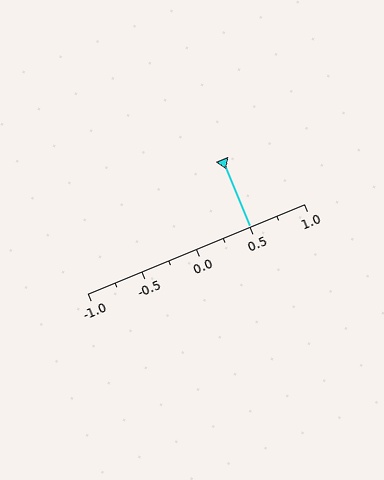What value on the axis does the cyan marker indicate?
The marker indicates approximately 0.5.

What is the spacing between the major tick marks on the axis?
The major ticks are spaced 0.5 apart.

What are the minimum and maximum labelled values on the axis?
The axis runs from -1.0 to 1.0.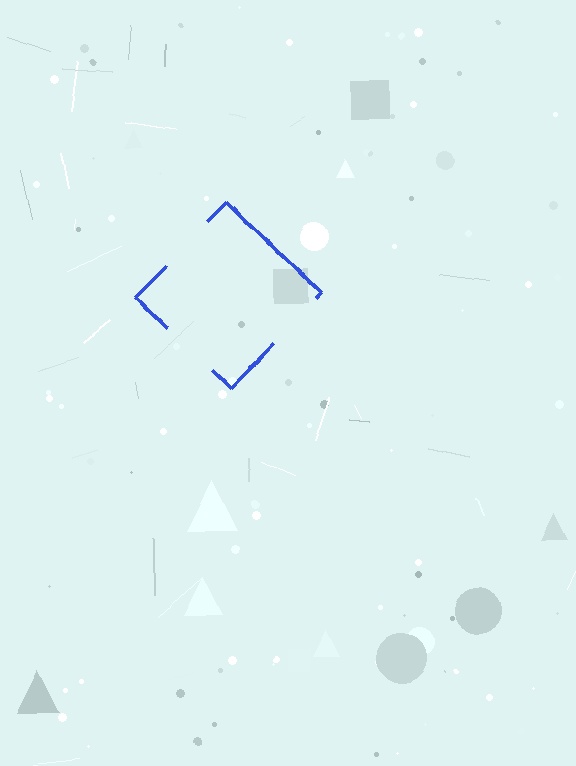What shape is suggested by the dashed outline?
The dashed outline suggests a diamond.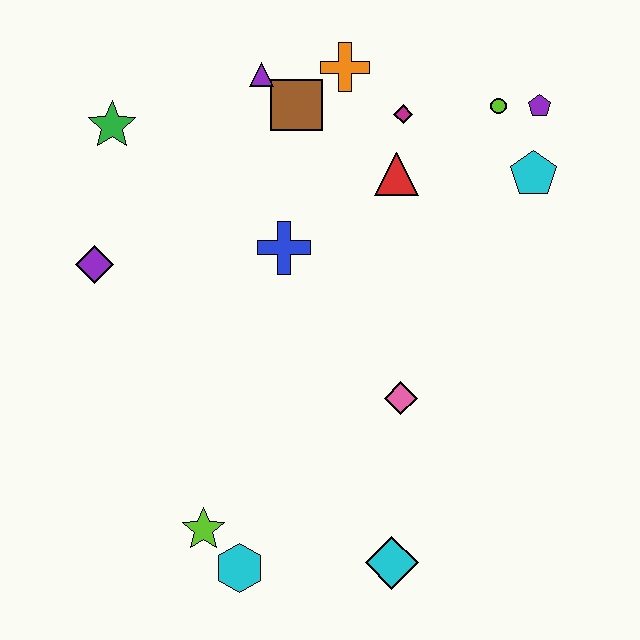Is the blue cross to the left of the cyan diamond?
Yes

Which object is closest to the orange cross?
The brown square is closest to the orange cross.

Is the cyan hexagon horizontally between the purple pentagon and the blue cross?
No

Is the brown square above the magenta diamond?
Yes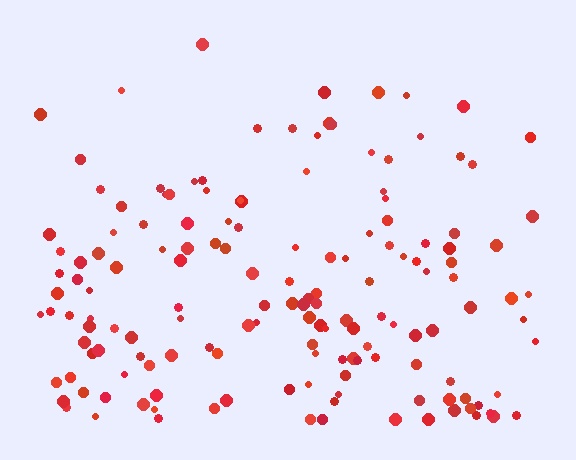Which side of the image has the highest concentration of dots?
The bottom.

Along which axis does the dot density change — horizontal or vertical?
Vertical.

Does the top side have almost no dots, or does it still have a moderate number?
Still a moderate number, just noticeably fewer than the bottom.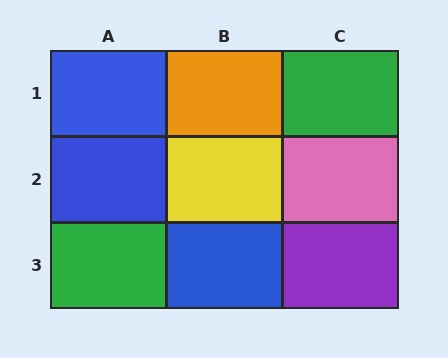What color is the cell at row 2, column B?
Yellow.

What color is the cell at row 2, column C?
Pink.